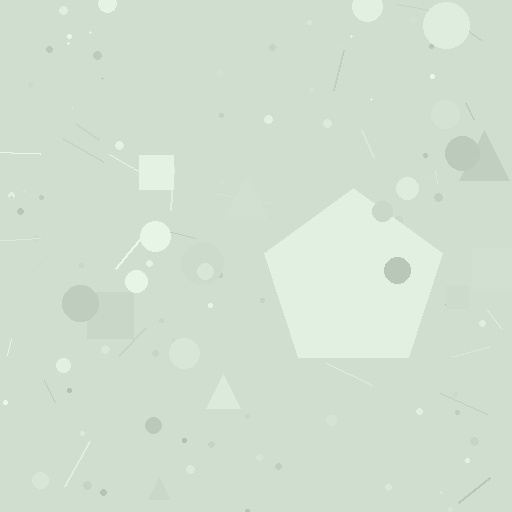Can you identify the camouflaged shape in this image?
The camouflaged shape is a pentagon.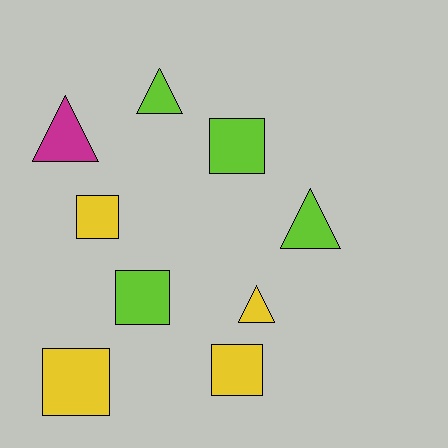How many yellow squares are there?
There are 3 yellow squares.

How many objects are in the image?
There are 9 objects.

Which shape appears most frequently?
Square, with 5 objects.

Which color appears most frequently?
Yellow, with 4 objects.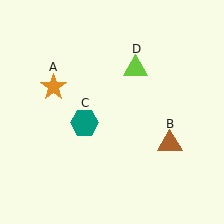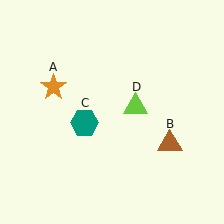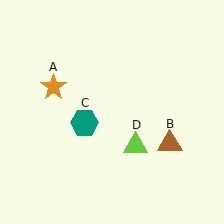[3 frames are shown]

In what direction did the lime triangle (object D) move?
The lime triangle (object D) moved down.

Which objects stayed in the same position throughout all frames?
Orange star (object A) and brown triangle (object B) and teal hexagon (object C) remained stationary.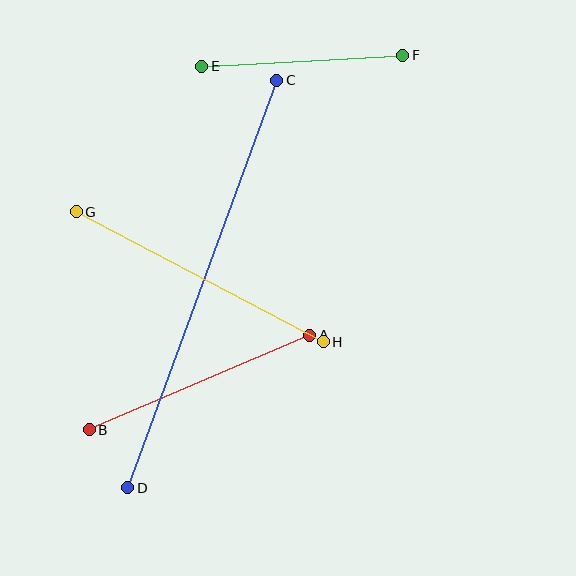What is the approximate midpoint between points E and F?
The midpoint is at approximately (302, 61) pixels.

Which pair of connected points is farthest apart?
Points C and D are farthest apart.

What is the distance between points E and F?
The distance is approximately 201 pixels.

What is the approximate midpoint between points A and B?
The midpoint is at approximately (199, 383) pixels.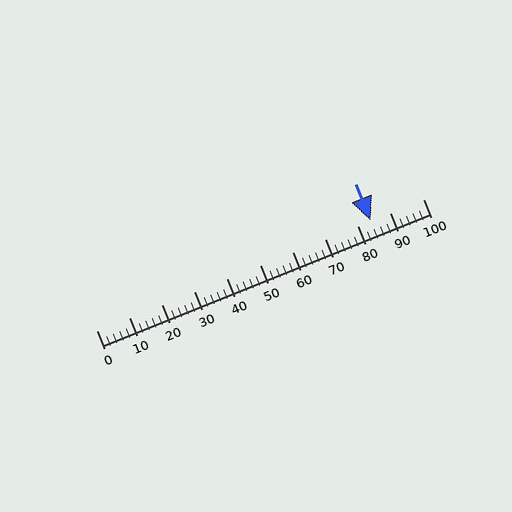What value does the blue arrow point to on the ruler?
The blue arrow points to approximately 84.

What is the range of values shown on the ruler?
The ruler shows values from 0 to 100.